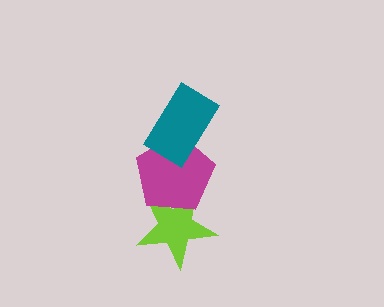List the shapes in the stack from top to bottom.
From top to bottom: the teal rectangle, the magenta pentagon, the lime star.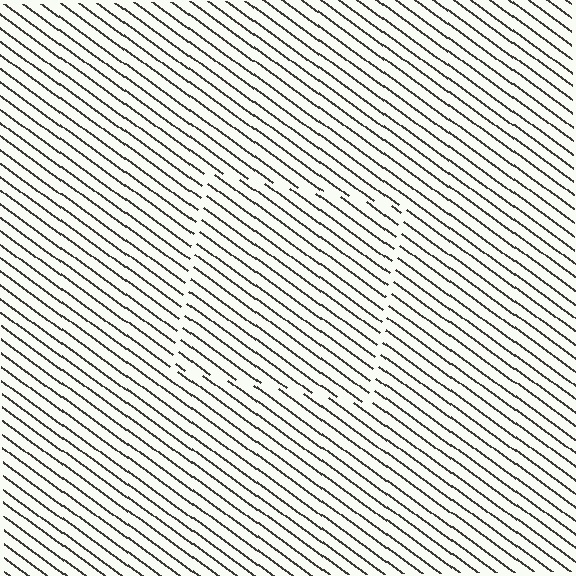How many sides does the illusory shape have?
4 sides — the line-ends trace a square.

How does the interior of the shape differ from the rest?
The interior of the shape contains the same grating, shifted by half a period — the contour is defined by the phase discontinuity where line-ends from the inner and outer gratings abut.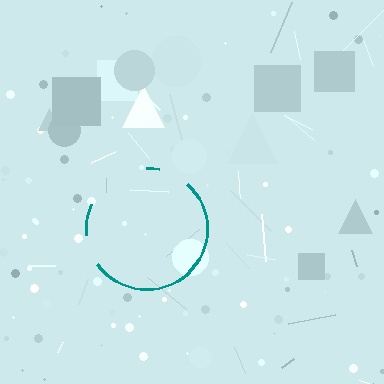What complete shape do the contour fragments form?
The contour fragments form a circle.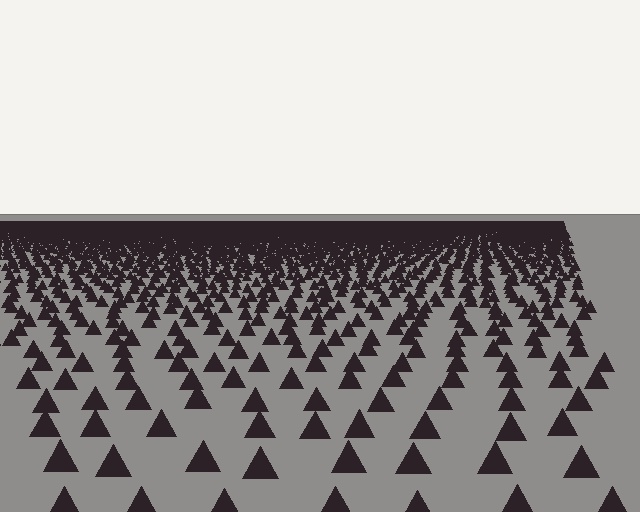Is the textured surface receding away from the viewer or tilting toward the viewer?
The surface is receding away from the viewer. Texture elements get smaller and denser toward the top.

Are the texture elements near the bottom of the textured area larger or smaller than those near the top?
Larger. Near the bottom, elements are closer to the viewer and appear at a bigger on-screen size.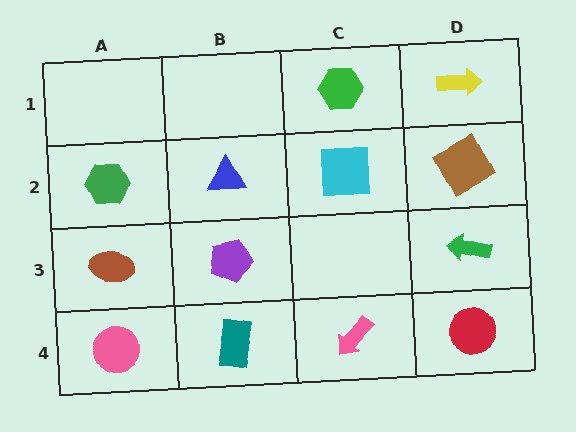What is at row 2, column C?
A cyan square.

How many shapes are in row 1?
2 shapes.